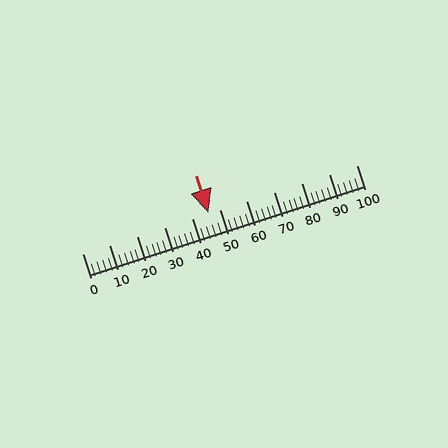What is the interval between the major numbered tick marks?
The major tick marks are spaced 10 units apart.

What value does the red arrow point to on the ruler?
The red arrow points to approximately 46.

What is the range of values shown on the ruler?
The ruler shows values from 0 to 100.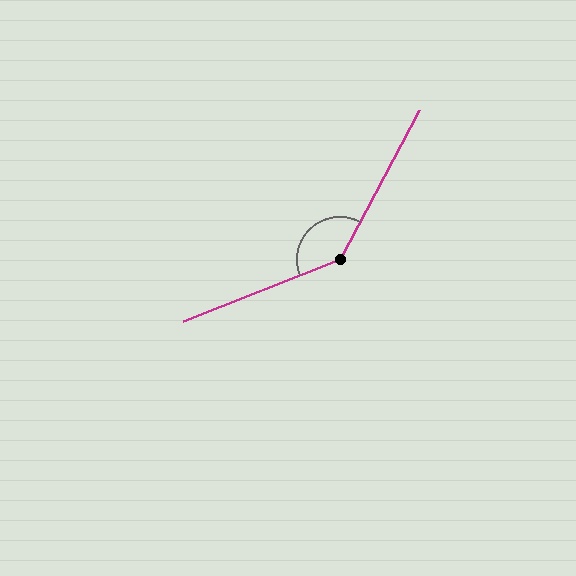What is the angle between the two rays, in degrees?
Approximately 140 degrees.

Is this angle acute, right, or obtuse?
It is obtuse.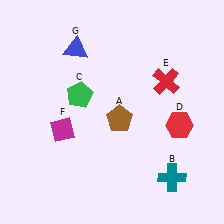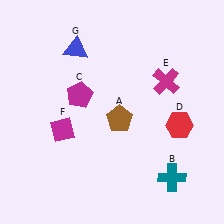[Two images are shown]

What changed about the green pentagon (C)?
In Image 1, C is green. In Image 2, it changed to magenta.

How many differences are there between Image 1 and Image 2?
There are 2 differences between the two images.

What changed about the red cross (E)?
In Image 1, E is red. In Image 2, it changed to magenta.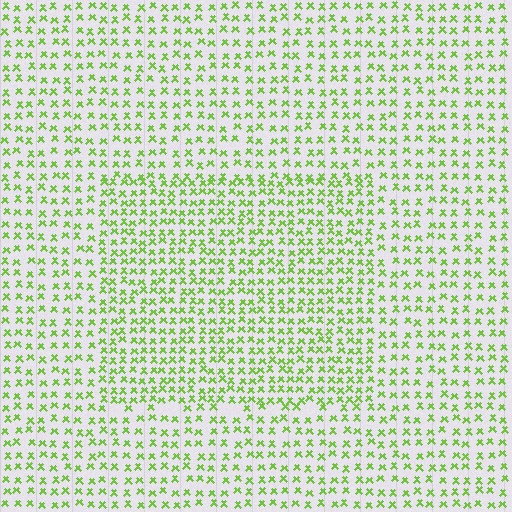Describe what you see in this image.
The image contains small lime elements arranged at two different densities. A rectangle-shaped region is visible where the elements are more densely packed than the surrounding area.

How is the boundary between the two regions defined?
The boundary is defined by a change in element density (approximately 1.5x ratio). All elements are the same color, size, and shape.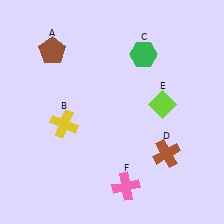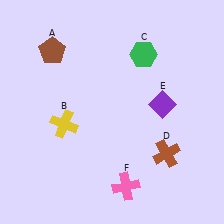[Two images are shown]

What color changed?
The diamond (E) changed from lime in Image 1 to purple in Image 2.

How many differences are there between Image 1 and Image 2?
There is 1 difference between the two images.